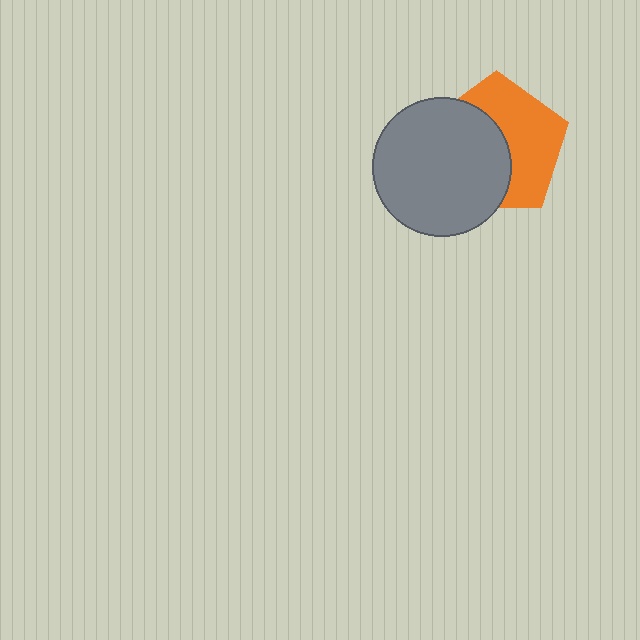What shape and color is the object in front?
The object in front is a gray circle.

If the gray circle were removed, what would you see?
You would see the complete orange pentagon.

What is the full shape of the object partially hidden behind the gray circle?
The partially hidden object is an orange pentagon.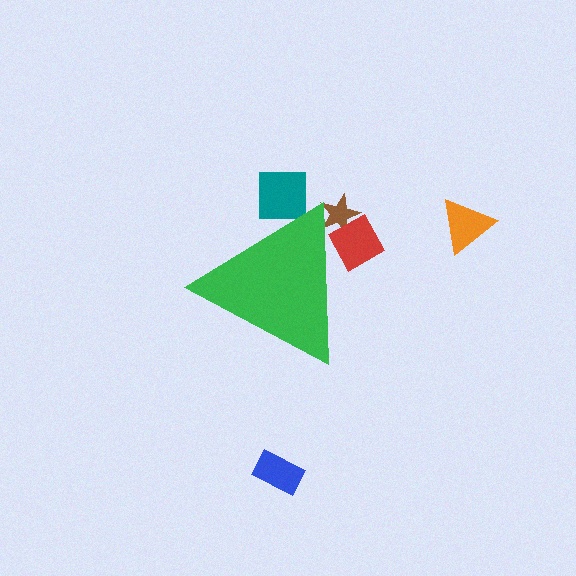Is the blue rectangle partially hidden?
No, the blue rectangle is fully visible.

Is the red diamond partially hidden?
Yes, the red diamond is partially hidden behind the green triangle.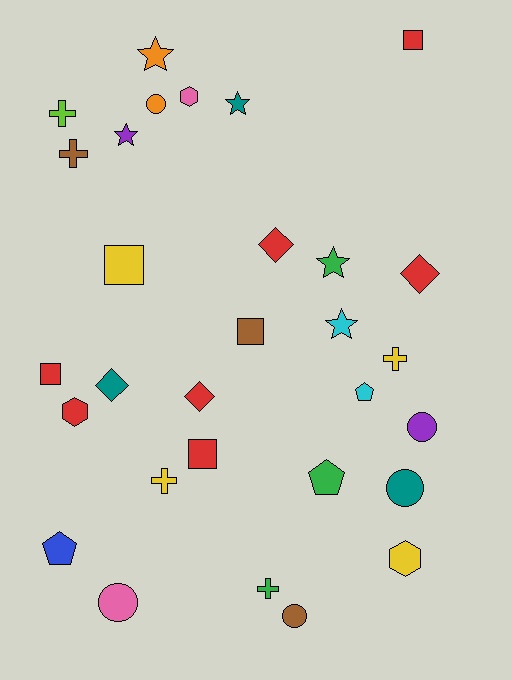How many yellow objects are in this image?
There are 4 yellow objects.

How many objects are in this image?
There are 30 objects.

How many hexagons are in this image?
There are 3 hexagons.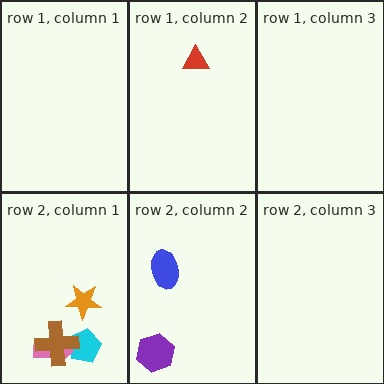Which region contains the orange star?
The row 2, column 1 region.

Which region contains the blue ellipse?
The row 2, column 2 region.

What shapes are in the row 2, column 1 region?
The cyan pentagon, the pink arrow, the brown cross, the orange star.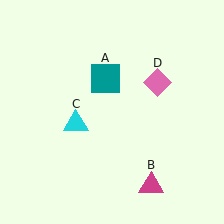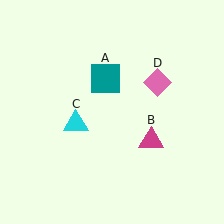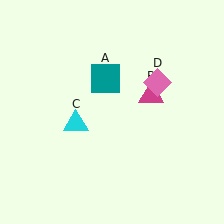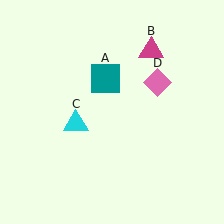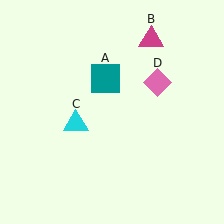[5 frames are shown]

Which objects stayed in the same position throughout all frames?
Teal square (object A) and cyan triangle (object C) and pink diamond (object D) remained stationary.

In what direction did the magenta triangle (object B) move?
The magenta triangle (object B) moved up.